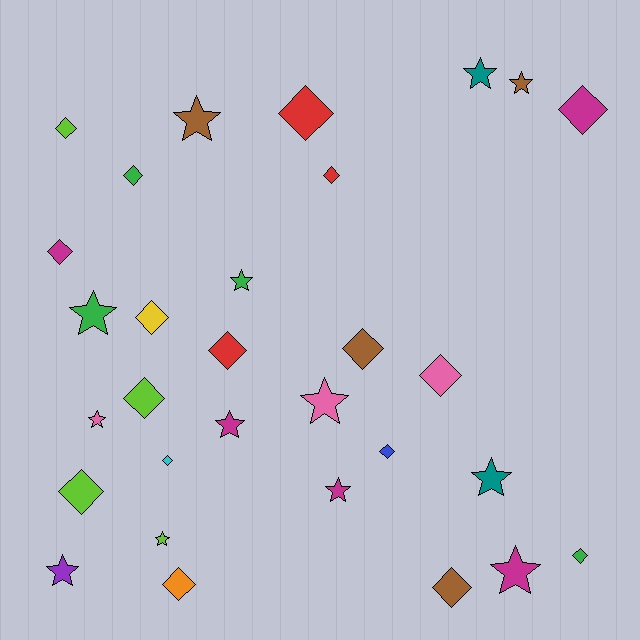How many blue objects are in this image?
There is 1 blue object.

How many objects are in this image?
There are 30 objects.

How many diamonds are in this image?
There are 17 diamonds.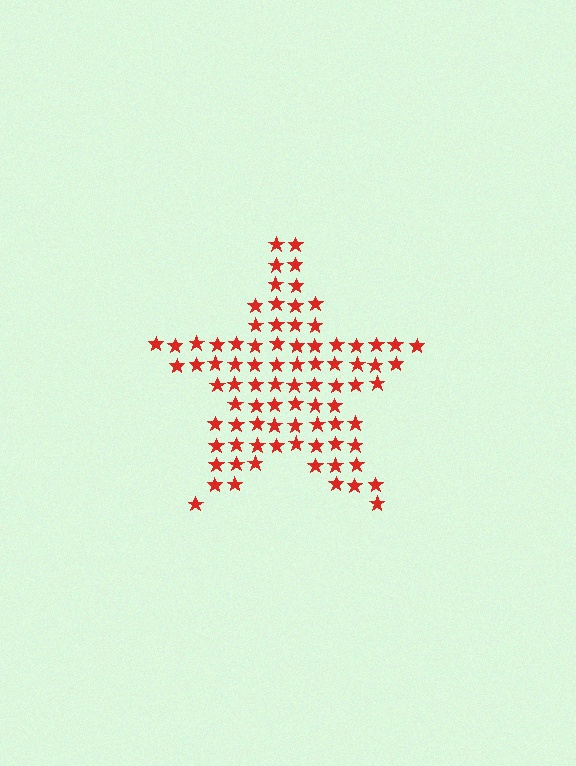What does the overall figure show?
The overall figure shows a star.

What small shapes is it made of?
It is made of small stars.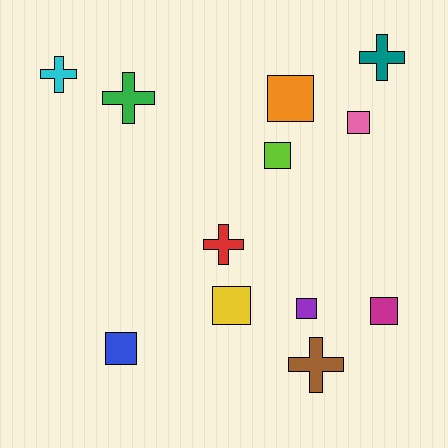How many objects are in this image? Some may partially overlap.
There are 12 objects.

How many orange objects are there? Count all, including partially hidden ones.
There is 1 orange object.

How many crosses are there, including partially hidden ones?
There are 5 crosses.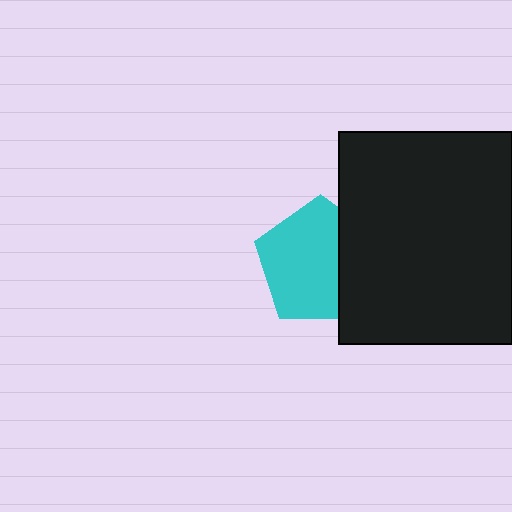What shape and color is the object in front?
The object in front is a black rectangle.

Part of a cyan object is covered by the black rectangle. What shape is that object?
It is a pentagon.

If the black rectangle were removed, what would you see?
You would see the complete cyan pentagon.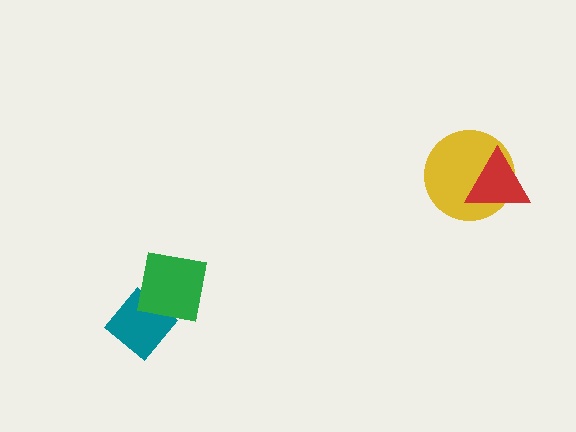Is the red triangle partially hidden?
No, no other shape covers it.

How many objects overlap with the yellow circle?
1 object overlaps with the yellow circle.